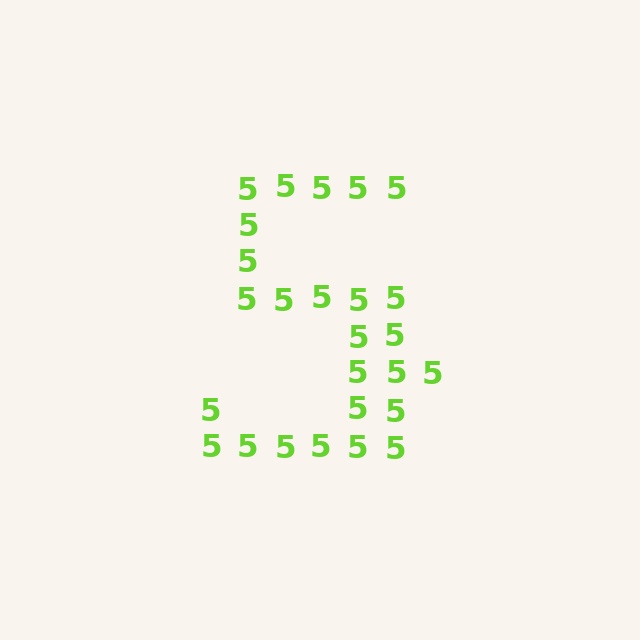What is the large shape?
The large shape is the digit 5.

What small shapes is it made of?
It is made of small digit 5's.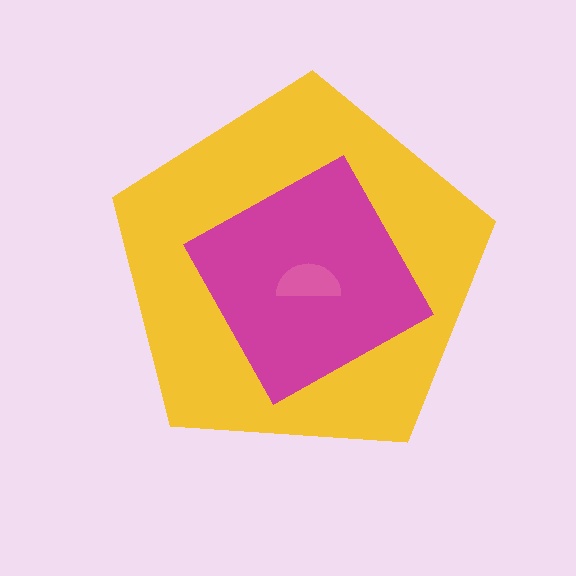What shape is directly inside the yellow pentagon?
The magenta diamond.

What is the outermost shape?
The yellow pentagon.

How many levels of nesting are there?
3.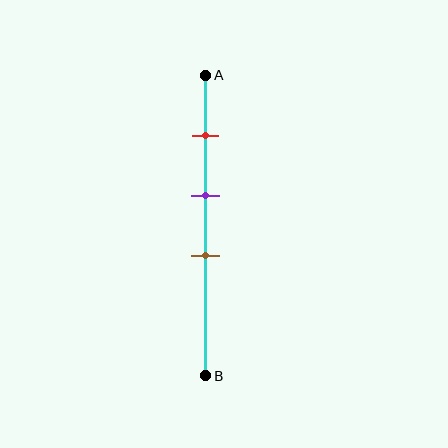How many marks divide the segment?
There are 3 marks dividing the segment.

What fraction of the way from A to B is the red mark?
The red mark is approximately 20% (0.2) of the way from A to B.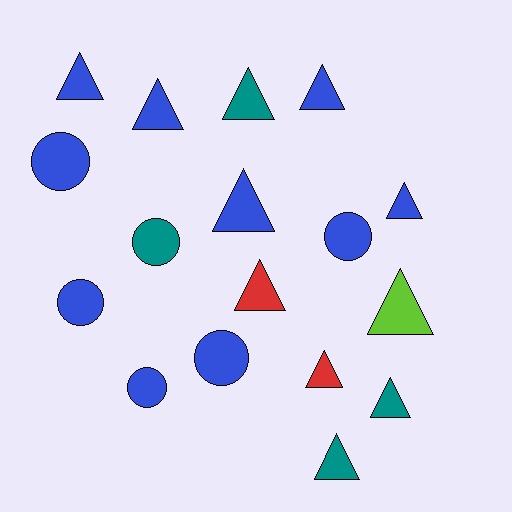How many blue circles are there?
There are 5 blue circles.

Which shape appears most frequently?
Triangle, with 11 objects.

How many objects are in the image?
There are 17 objects.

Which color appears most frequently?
Blue, with 10 objects.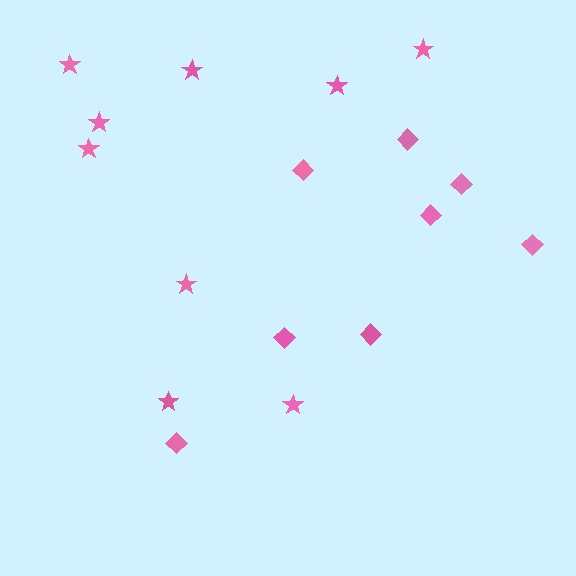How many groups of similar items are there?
There are 2 groups: one group of stars (9) and one group of diamonds (8).